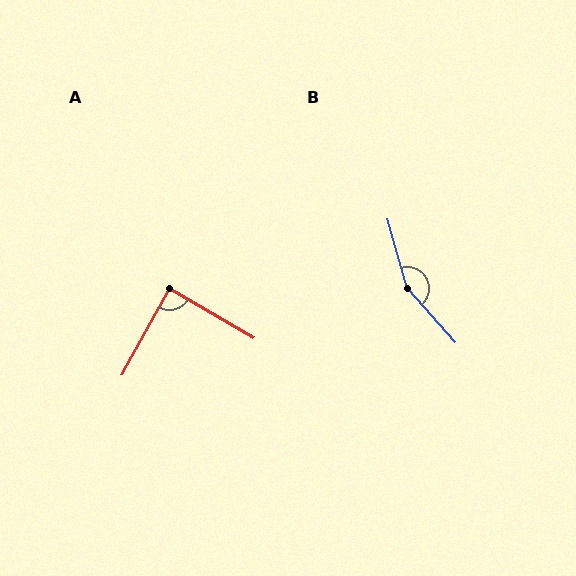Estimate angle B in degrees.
Approximately 154 degrees.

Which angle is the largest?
B, at approximately 154 degrees.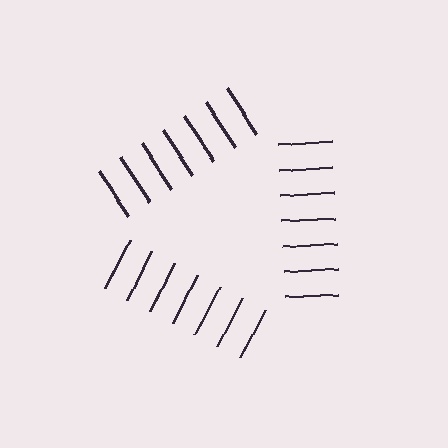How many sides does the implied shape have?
3 sides — the line-ends trace a triangle.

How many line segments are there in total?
21 — 7 along each of the 3 edges.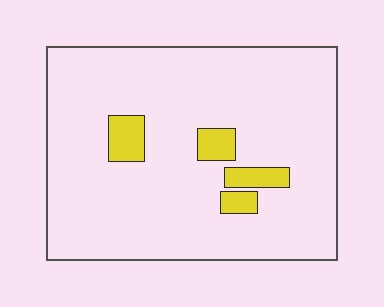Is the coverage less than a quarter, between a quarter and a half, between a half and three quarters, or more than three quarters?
Less than a quarter.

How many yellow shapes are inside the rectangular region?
4.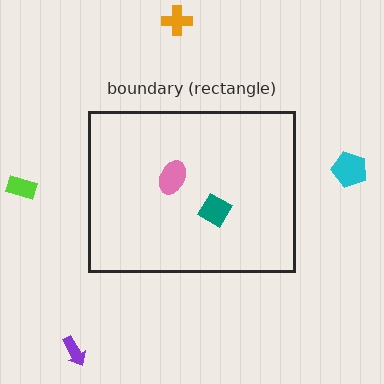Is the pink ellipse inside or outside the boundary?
Inside.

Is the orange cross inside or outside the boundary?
Outside.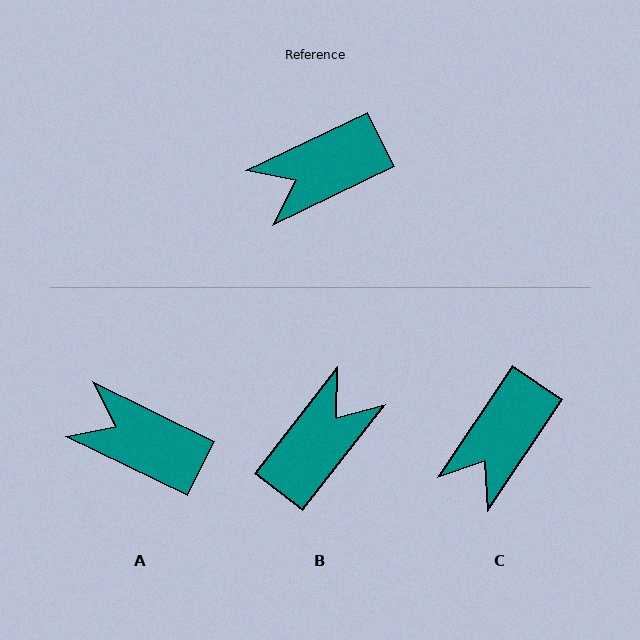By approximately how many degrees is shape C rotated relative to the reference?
Approximately 30 degrees counter-clockwise.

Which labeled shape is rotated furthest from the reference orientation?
B, about 154 degrees away.